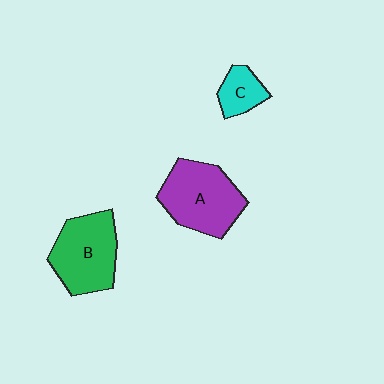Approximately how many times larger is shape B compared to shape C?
Approximately 2.5 times.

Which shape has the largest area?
Shape A (purple).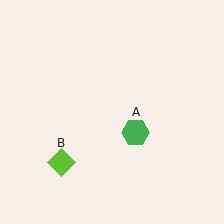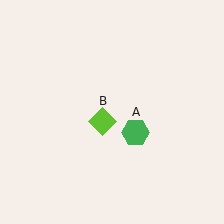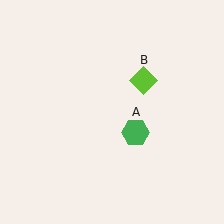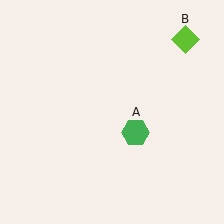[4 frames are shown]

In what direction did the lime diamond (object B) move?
The lime diamond (object B) moved up and to the right.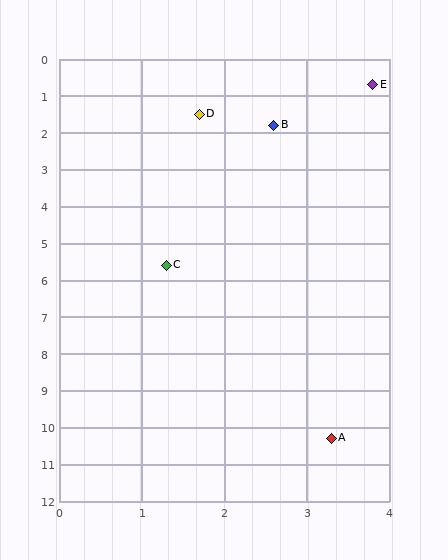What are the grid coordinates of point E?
Point E is at approximately (3.8, 0.7).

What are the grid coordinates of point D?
Point D is at approximately (1.7, 1.5).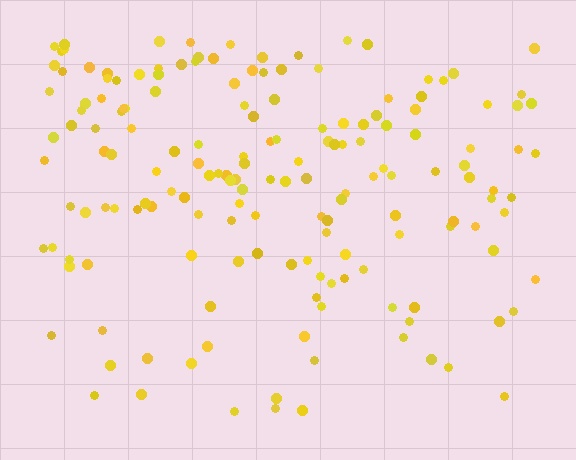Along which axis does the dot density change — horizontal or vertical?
Vertical.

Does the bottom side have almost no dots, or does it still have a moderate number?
Still a moderate number, just noticeably fewer than the top.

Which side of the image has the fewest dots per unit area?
The bottom.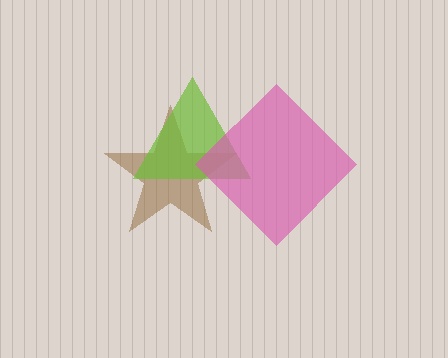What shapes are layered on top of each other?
The layered shapes are: a brown star, a lime triangle, a pink diamond.